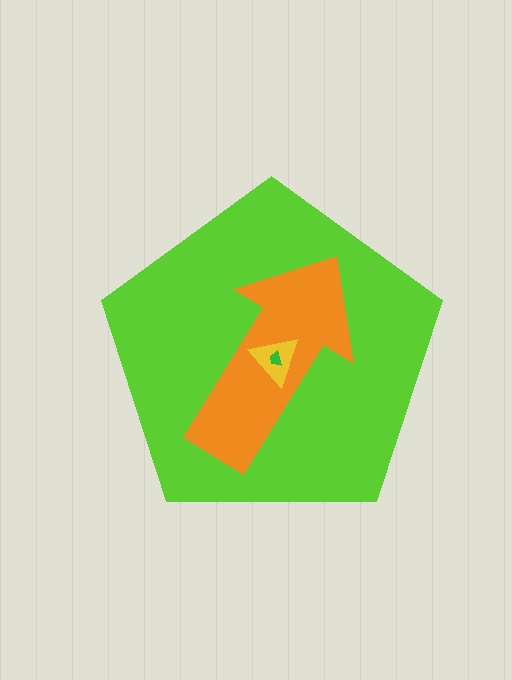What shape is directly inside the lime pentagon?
The orange arrow.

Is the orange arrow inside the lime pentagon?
Yes.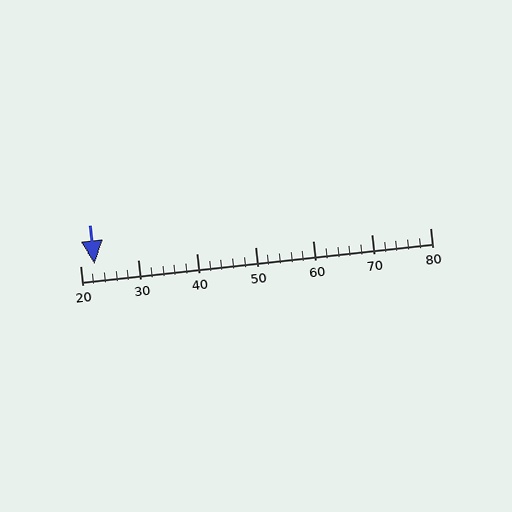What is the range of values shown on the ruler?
The ruler shows values from 20 to 80.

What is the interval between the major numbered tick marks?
The major tick marks are spaced 10 units apart.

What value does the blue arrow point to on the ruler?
The blue arrow points to approximately 22.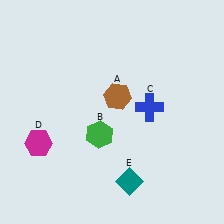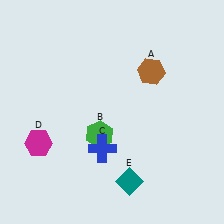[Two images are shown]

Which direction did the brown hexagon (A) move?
The brown hexagon (A) moved right.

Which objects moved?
The objects that moved are: the brown hexagon (A), the blue cross (C).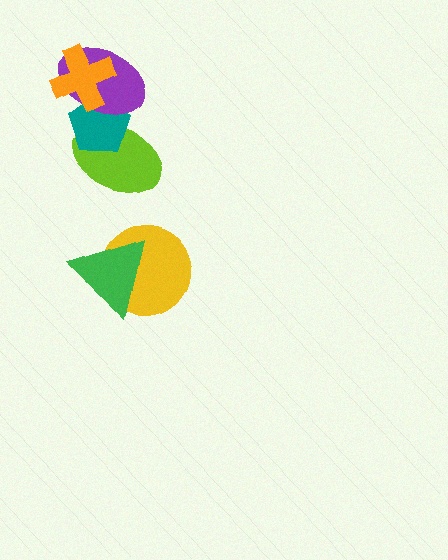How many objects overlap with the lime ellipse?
2 objects overlap with the lime ellipse.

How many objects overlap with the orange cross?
2 objects overlap with the orange cross.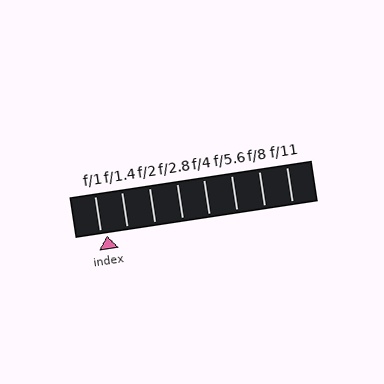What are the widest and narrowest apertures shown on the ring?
The widest aperture shown is f/1 and the narrowest is f/11.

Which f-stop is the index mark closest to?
The index mark is closest to f/1.